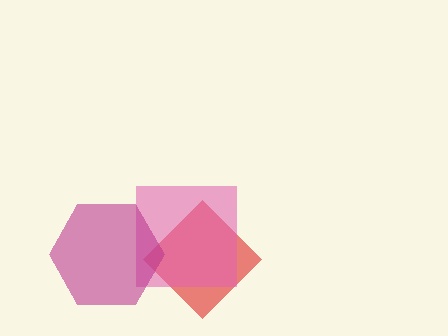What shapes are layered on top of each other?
The layered shapes are: a red diamond, a pink square, a magenta hexagon.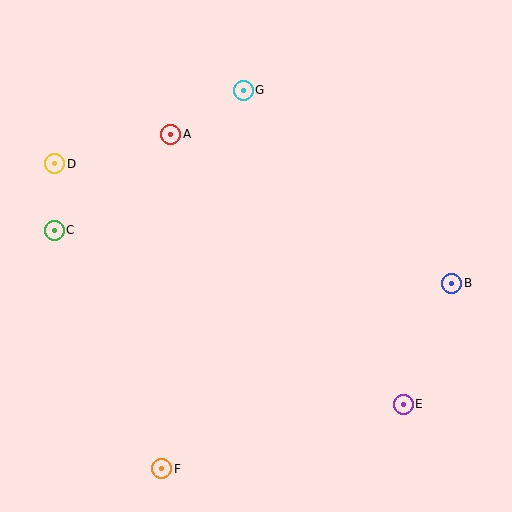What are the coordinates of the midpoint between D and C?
The midpoint between D and C is at (55, 197).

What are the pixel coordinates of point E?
Point E is at (403, 404).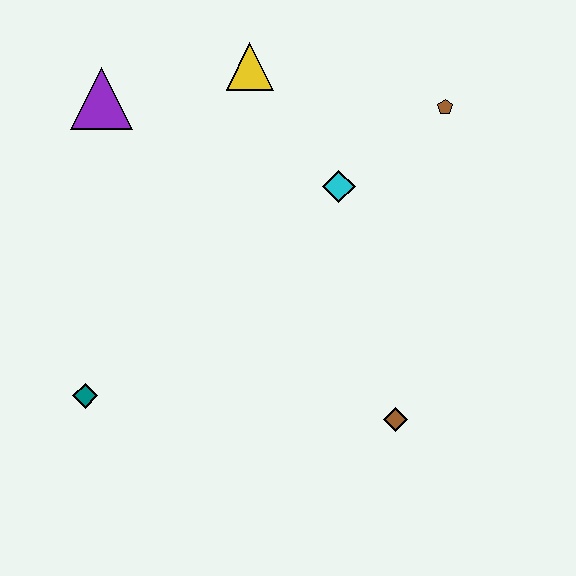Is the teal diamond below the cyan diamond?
Yes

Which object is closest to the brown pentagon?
The cyan diamond is closest to the brown pentagon.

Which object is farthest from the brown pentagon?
The teal diamond is farthest from the brown pentagon.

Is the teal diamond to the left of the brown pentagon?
Yes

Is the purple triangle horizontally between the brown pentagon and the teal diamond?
Yes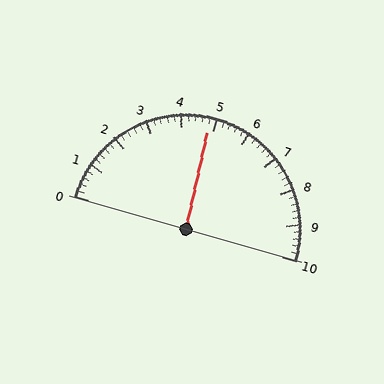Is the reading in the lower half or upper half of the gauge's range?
The reading is in the lower half of the range (0 to 10).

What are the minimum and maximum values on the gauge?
The gauge ranges from 0 to 10.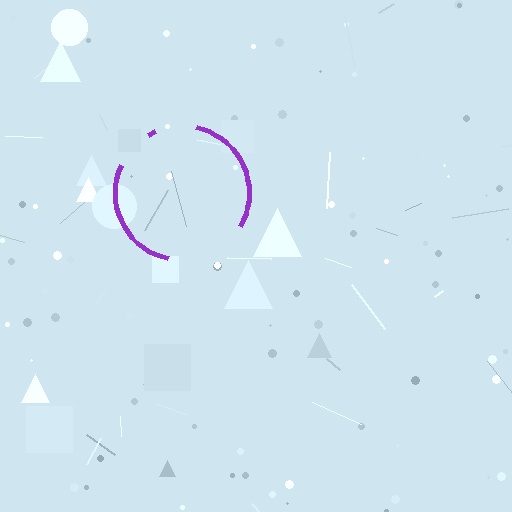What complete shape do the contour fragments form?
The contour fragments form a circle.